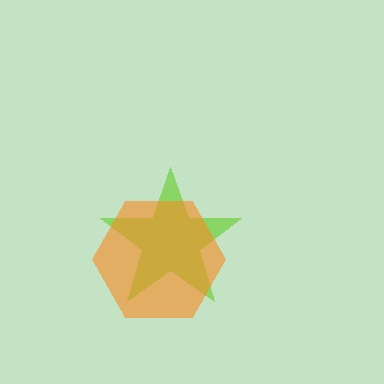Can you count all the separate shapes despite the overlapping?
Yes, there are 2 separate shapes.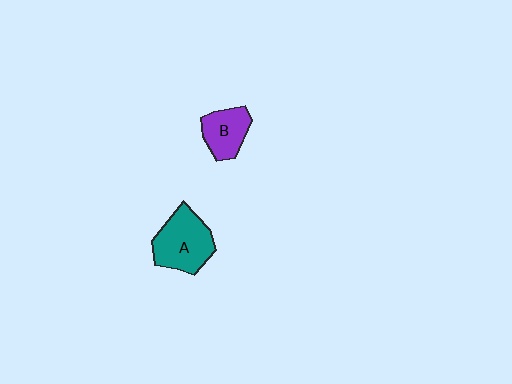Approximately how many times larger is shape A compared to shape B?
Approximately 1.5 times.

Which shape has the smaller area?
Shape B (purple).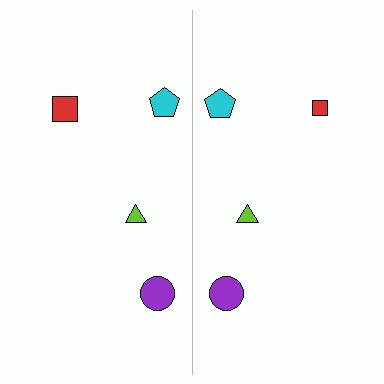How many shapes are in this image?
There are 8 shapes in this image.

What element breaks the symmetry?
The red square on the right side has a different size than its mirror counterpart.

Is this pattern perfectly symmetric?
No, the pattern is not perfectly symmetric. The red square on the right side has a different size than its mirror counterpart.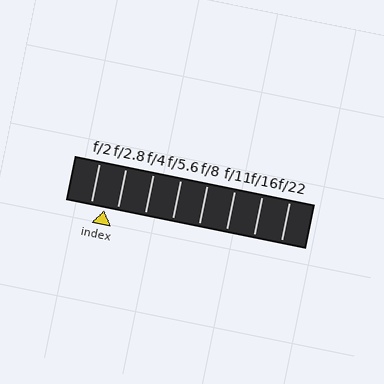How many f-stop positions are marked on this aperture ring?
There are 8 f-stop positions marked.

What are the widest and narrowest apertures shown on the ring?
The widest aperture shown is f/2 and the narrowest is f/22.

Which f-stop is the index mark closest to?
The index mark is closest to f/2.8.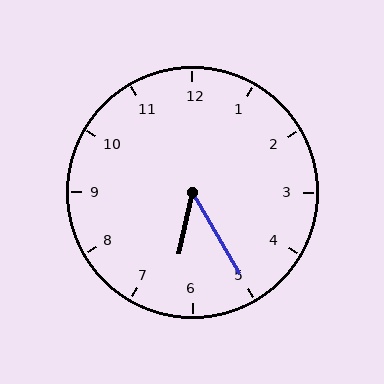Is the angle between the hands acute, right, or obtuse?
It is acute.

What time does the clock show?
6:25.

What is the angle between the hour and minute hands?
Approximately 42 degrees.